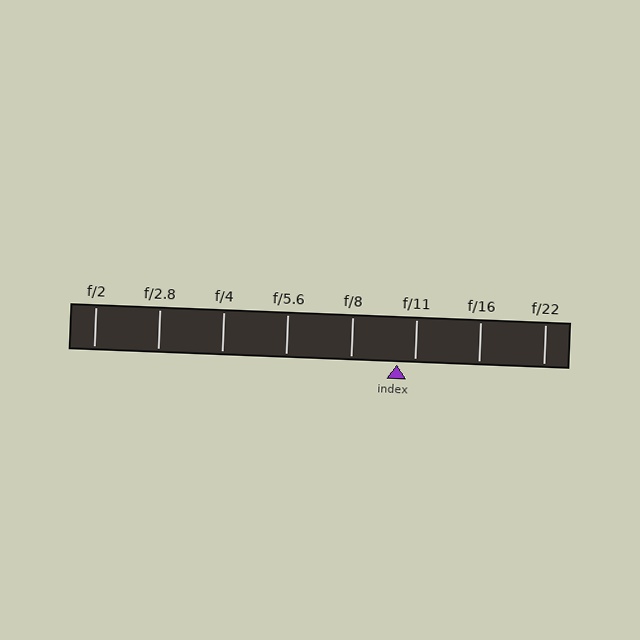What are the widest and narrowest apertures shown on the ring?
The widest aperture shown is f/2 and the narrowest is f/22.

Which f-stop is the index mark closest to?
The index mark is closest to f/11.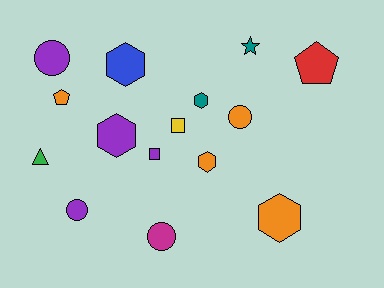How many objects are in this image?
There are 15 objects.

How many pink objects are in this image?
There are no pink objects.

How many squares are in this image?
There are 2 squares.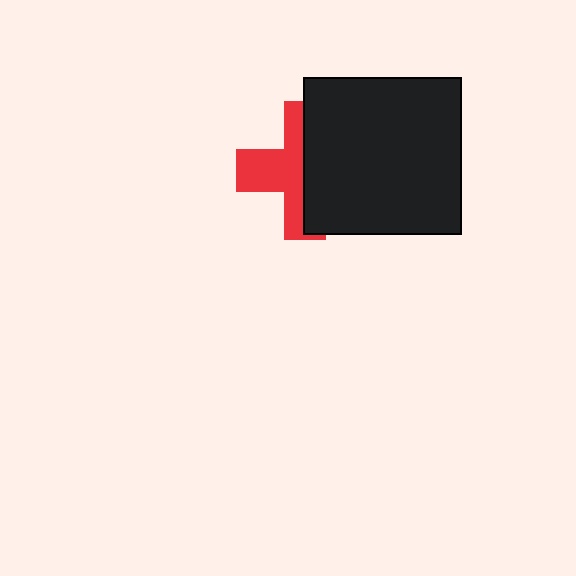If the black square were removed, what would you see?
You would see the complete red cross.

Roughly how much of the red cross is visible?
About half of it is visible (roughly 49%).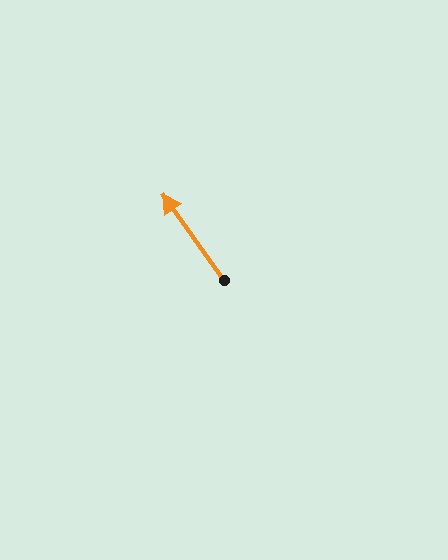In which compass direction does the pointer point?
Northwest.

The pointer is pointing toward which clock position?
Roughly 11 o'clock.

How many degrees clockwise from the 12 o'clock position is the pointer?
Approximately 324 degrees.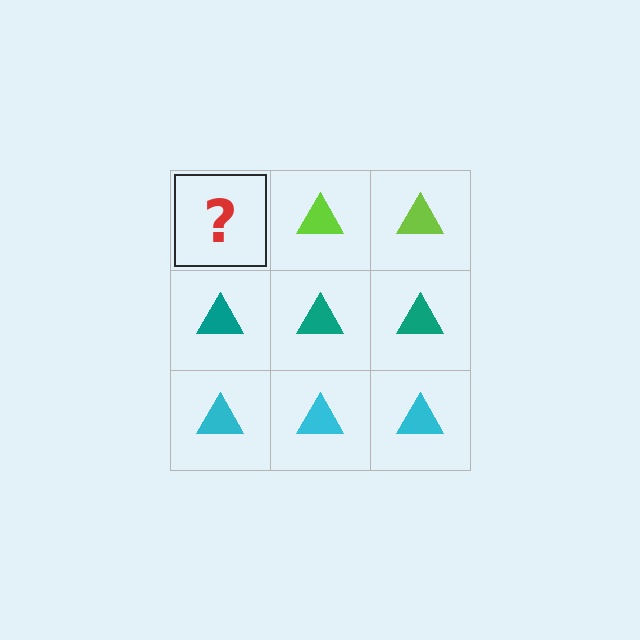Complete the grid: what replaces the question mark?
The question mark should be replaced with a lime triangle.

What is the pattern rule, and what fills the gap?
The rule is that each row has a consistent color. The gap should be filled with a lime triangle.